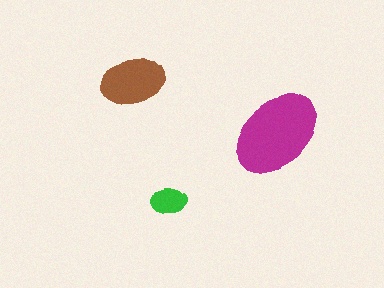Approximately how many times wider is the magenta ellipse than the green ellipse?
About 2.5 times wider.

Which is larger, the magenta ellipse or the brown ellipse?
The magenta one.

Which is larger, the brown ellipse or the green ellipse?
The brown one.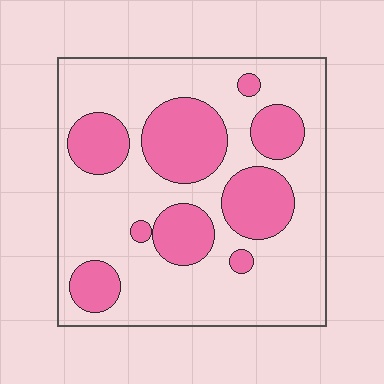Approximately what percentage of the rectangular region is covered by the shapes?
Approximately 30%.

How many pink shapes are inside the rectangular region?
9.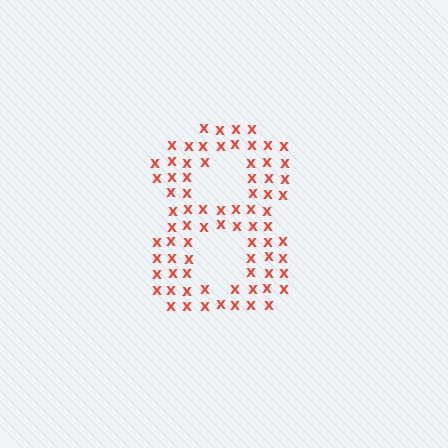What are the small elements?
The small elements are letter X's.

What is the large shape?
The large shape is the digit 8.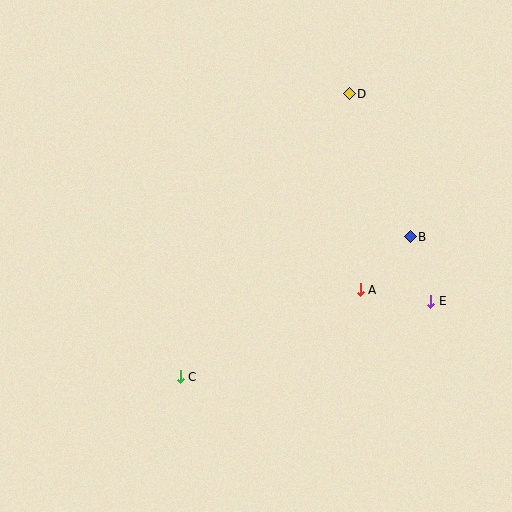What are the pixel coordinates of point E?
Point E is at (431, 301).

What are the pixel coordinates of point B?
Point B is at (410, 237).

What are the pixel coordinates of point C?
Point C is at (180, 377).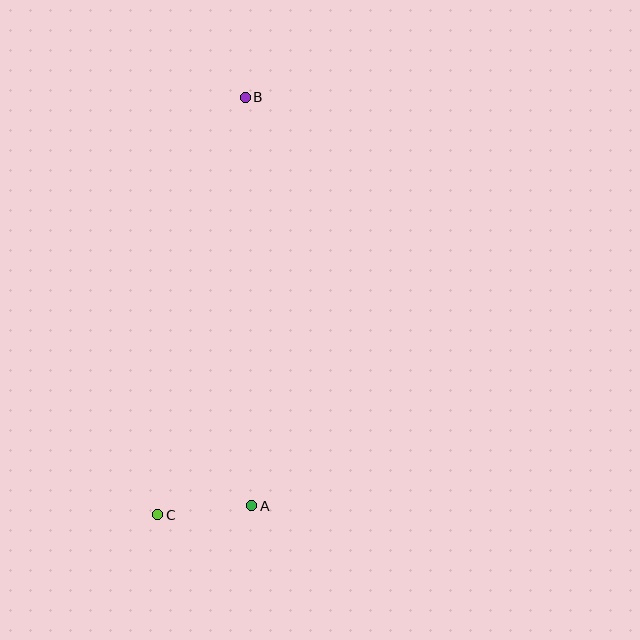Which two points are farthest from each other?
Points B and C are farthest from each other.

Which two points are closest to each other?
Points A and C are closest to each other.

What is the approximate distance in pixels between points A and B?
The distance between A and B is approximately 409 pixels.